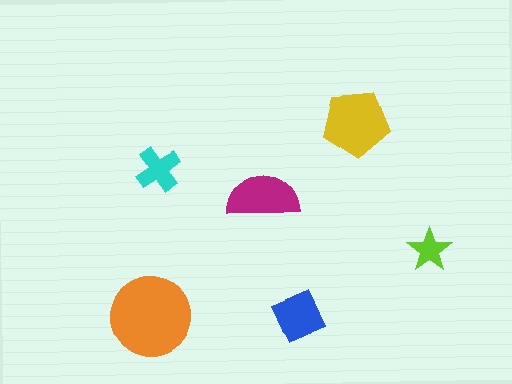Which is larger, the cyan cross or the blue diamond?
The blue diamond.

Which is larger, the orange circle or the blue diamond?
The orange circle.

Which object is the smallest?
The lime star.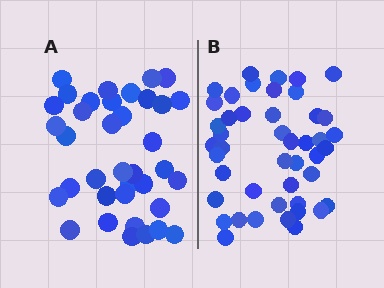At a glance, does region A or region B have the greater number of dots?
Region B (the right region) has more dots.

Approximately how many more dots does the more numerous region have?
Region B has roughly 8 or so more dots than region A.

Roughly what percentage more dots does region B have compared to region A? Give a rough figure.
About 20% more.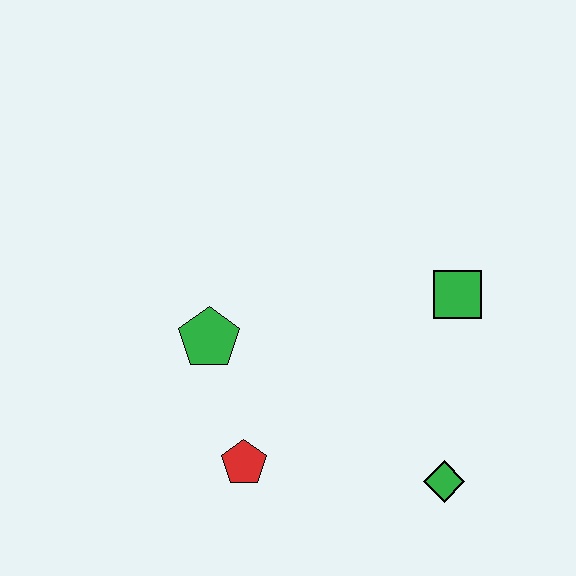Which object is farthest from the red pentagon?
The green square is farthest from the red pentagon.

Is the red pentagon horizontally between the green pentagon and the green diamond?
Yes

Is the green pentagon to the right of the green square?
No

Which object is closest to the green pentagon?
The red pentagon is closest to the green pentagon.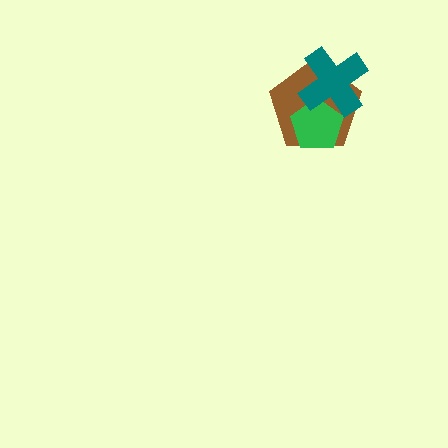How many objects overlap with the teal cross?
2 objects overlap with the teal cross.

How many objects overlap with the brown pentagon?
2 objects overlap with the brown pentagon.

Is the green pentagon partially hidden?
Yes, it is partially covered by another shape.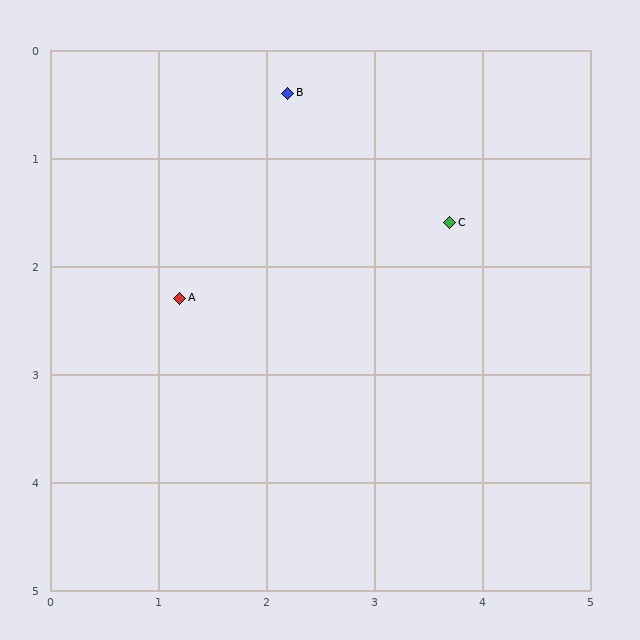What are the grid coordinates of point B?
Point B is at approximately (2.2, 0.4).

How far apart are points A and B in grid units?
Points A and B are about 2.1 grid units apart.